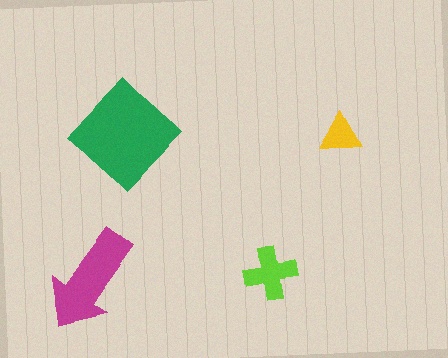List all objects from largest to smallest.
The green diamond, the magenta arrow, the lime cross, the yellow triangle.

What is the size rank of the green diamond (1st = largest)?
1st.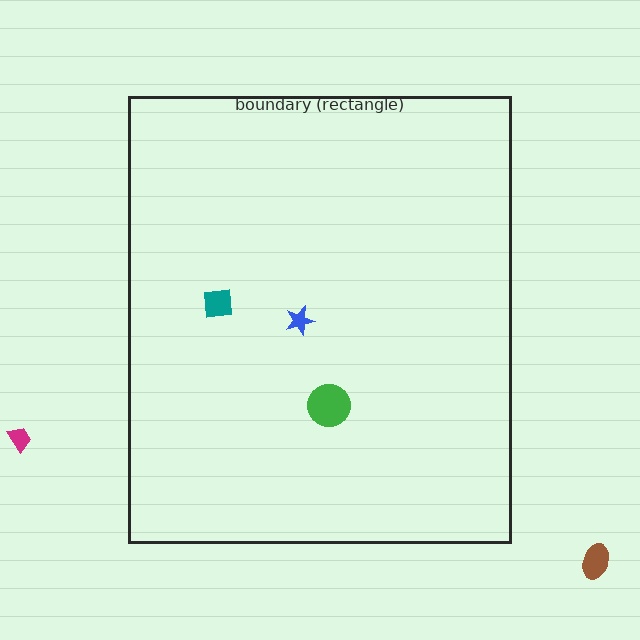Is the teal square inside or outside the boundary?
Inside.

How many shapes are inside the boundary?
3 inside, 2 outside.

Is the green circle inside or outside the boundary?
Inside.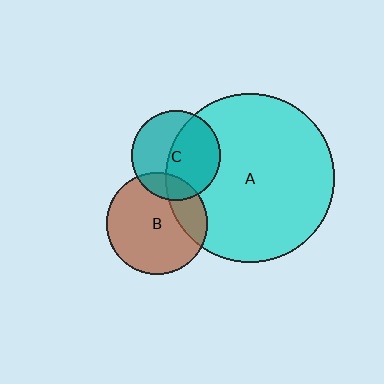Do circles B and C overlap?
Yes.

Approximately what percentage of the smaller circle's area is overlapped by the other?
Approximately 20%.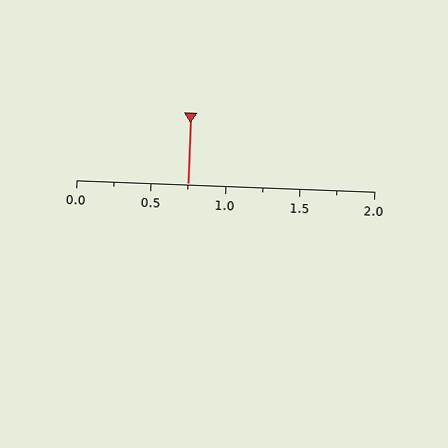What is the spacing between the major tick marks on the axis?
The major ticks are spaced 0.5 apart.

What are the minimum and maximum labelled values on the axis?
The axis runs from 0.0 to 2.0.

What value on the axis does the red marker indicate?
The marker indicates approximately 0.75.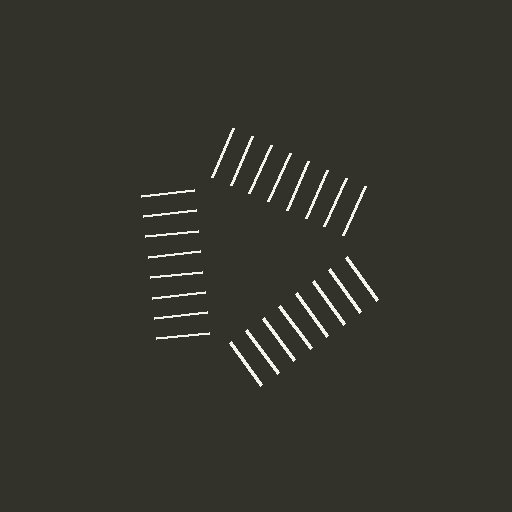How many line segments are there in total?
24 — 8 along each of the 3 edges.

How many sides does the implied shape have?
3 sides — the line-ends trace a triangle.